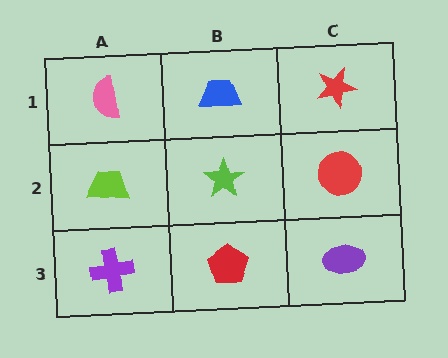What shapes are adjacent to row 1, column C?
A red circle (row 2, column C), a blue trapezoid (row 1, column B).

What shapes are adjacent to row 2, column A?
A pink semicircle (row 1, column A), a purple cross (row 3, column A), a lime star (row 2, column B).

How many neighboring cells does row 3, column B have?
3.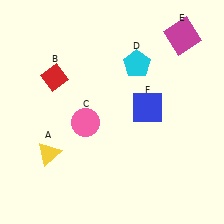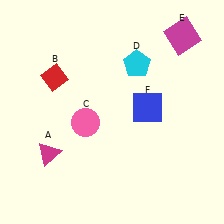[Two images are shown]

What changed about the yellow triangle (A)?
In Image 1, A is yellow. In Image 2, it changed to magenta.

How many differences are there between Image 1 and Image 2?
There is 1 difference between the two images.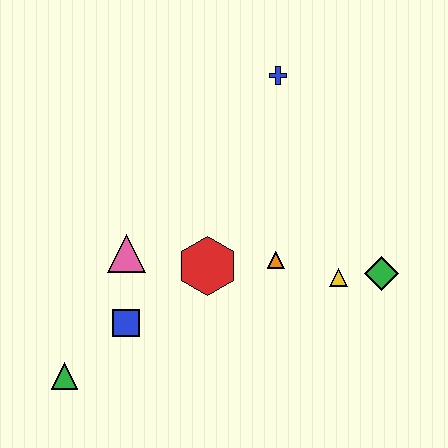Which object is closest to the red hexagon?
The orange triangle is closest to the red hexagon.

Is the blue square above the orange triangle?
No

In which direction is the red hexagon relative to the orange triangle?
The red hexagon is to the left of the orange triangle.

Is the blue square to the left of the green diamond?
Yes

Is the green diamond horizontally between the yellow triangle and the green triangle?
No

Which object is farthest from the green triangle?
The blue cross is farthest from the green triangle.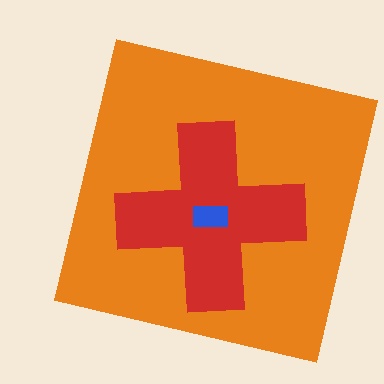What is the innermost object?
The blue rectangle.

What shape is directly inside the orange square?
The red cross.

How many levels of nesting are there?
3.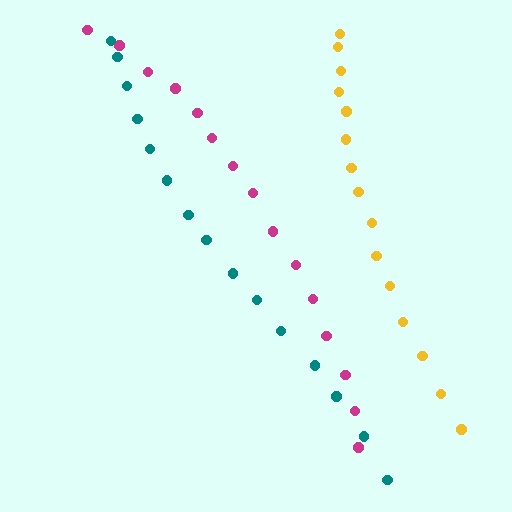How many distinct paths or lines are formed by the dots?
There are 3 distinct paths.